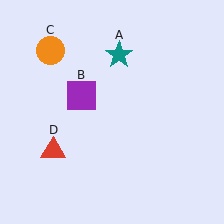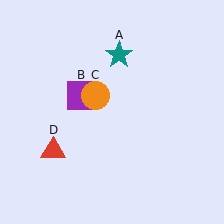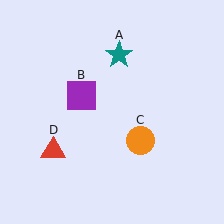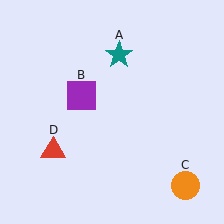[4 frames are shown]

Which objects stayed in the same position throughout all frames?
Teal star (object A) and purple square (object B) and red triangle (object D) remained stationary.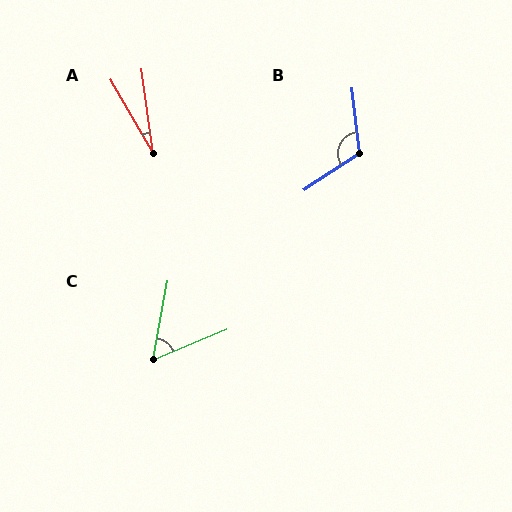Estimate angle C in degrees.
Approximately 57 degrees.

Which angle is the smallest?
A, at approximately 22 degrees.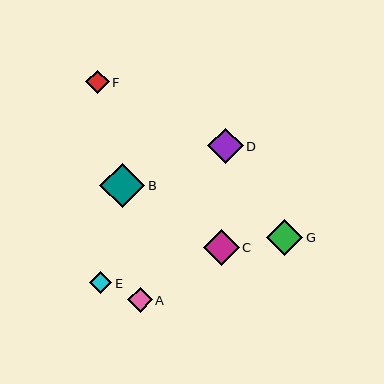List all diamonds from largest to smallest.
From largest to smallest: B, C, G, D, A, F, E.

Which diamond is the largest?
Diamond B is the largest with a size of approximately 45 pixels.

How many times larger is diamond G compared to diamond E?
Diamond G is approximately 1.6 times the size of diamond E.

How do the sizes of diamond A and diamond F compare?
Diamond A and diamond F are approximately the same size.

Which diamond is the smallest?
Diamond E is the smallest with a size of approximately 22 pixels.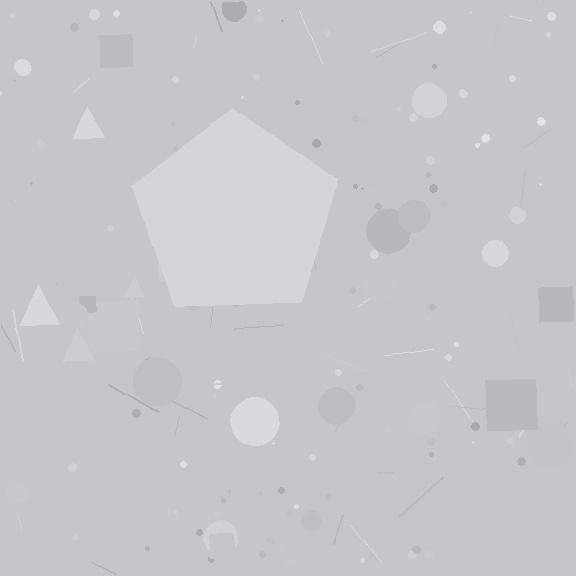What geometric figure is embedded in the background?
A pentagon is embedded in the background.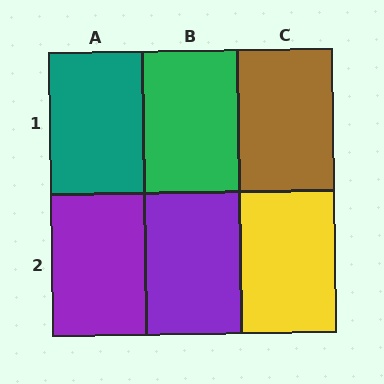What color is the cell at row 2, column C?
Yellow.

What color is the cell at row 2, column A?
Purple.